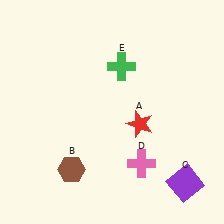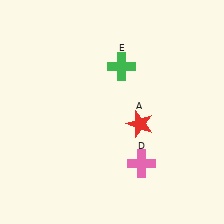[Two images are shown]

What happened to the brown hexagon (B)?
The brown hexagon (B) was removed in Image 2. It was in the bottom-left area of Image 1.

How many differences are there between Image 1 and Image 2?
There are 2 differences between the two images.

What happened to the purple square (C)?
The purple square (C) was removed in Image 2. It was in the bottom-right area of Image 1.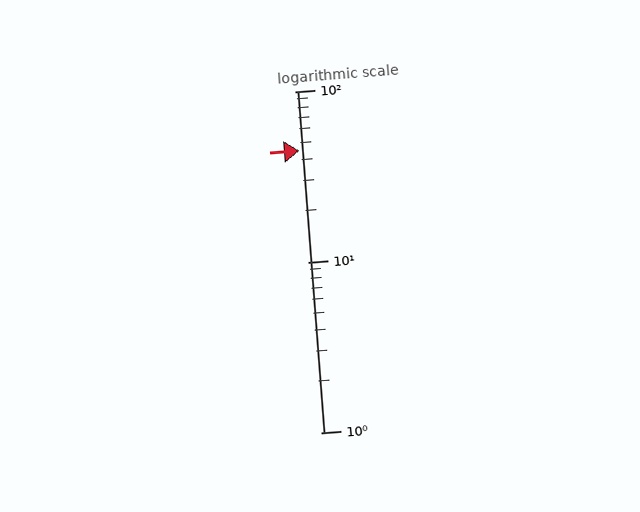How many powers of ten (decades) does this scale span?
The scale spans 2 decades, from 1 to 100.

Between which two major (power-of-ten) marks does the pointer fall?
The pointer is between 10 and 100.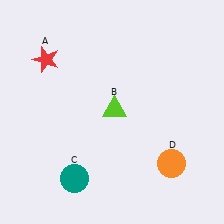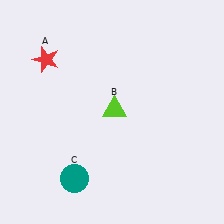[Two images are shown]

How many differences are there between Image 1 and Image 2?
There is 1 difference between the two images.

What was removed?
The orange circle (D) was removed in Image 2.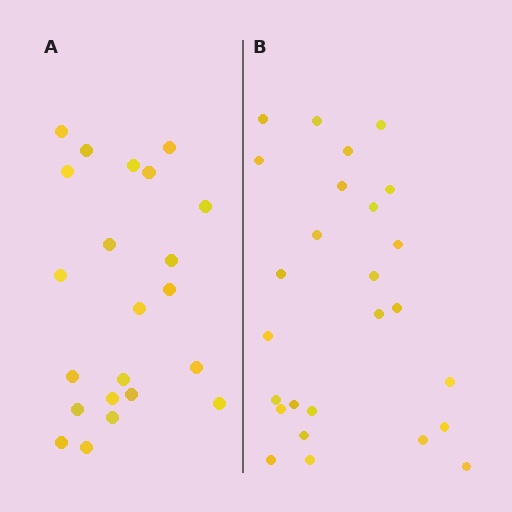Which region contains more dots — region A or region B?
Region B (the right region) has more dots.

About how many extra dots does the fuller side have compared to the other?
Region B has about 4 more dots than region A.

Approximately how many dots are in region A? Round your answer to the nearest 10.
About 20 dots. (The exact count is 22, which rounds to 20.)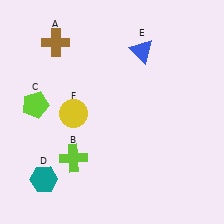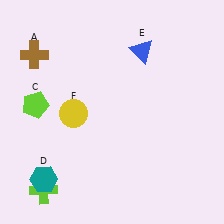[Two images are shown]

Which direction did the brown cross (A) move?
The brown cross (A) moved left.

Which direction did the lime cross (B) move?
The lime cross (B) moved down.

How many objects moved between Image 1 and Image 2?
2 objects moved between the two images.